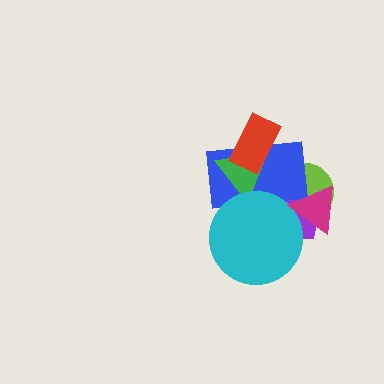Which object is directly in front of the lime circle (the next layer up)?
The purple pentagon is directly in front of the lime circle.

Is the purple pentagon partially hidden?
Yes, it is partially covered by another shape.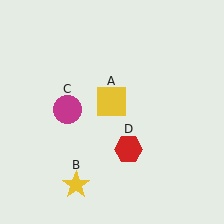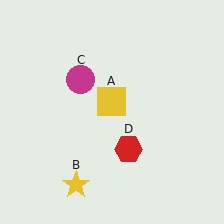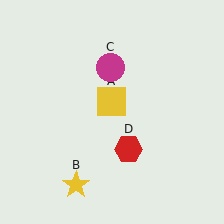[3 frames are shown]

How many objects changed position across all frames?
1 object changed position: magenta circle (object C).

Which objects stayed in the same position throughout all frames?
Yellow square (object A) and yellow star (object B) and red hexagon (object D) remained stationary.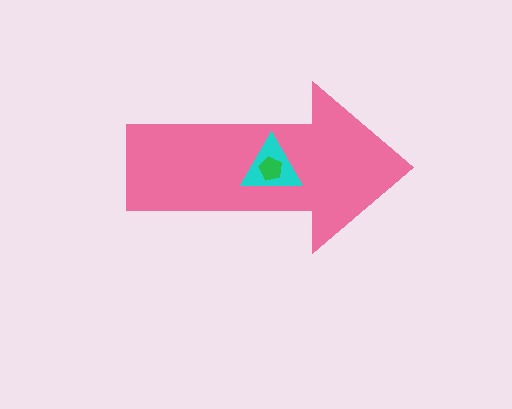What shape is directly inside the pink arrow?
The cyan triangle.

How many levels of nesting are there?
3.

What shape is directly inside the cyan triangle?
The green pentagon.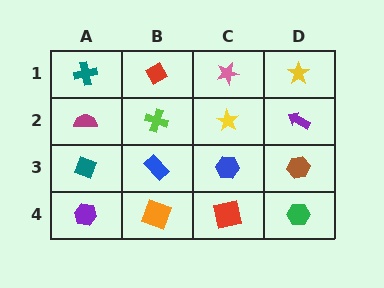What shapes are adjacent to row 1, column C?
A yellow star (row 2, column C), a red diamond (row 1, column B), a yellow star (row 1, column D).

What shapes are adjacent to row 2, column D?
A yellow star (row 1, column D), a brown hexagon (row 3, column D), a yellow star (row 2, column C).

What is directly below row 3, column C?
A red square.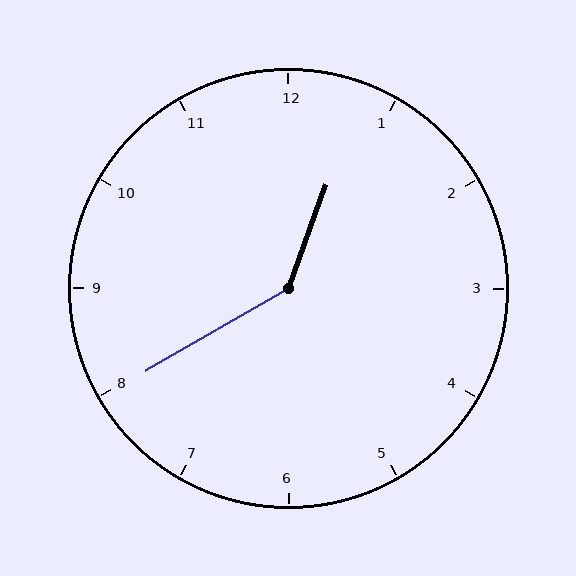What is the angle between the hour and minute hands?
Approximately 140 degrees.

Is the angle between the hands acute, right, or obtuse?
It is obtuse.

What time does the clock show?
12:40.